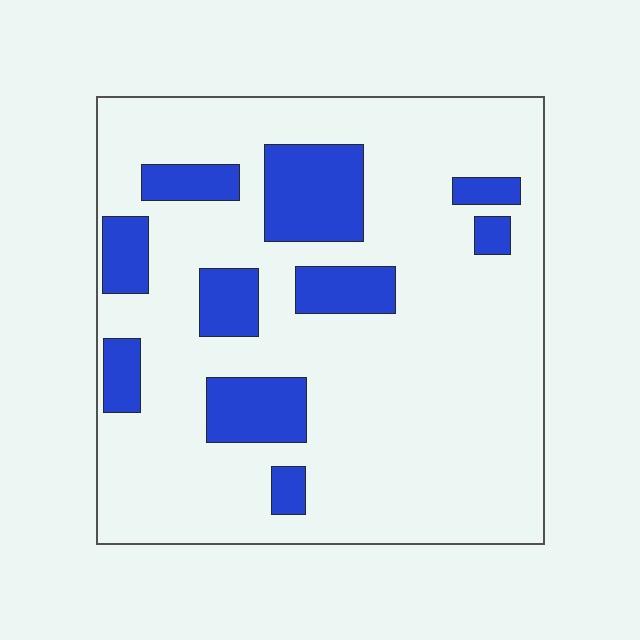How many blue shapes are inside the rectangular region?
10.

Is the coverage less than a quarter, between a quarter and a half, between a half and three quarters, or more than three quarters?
Less than a quarter.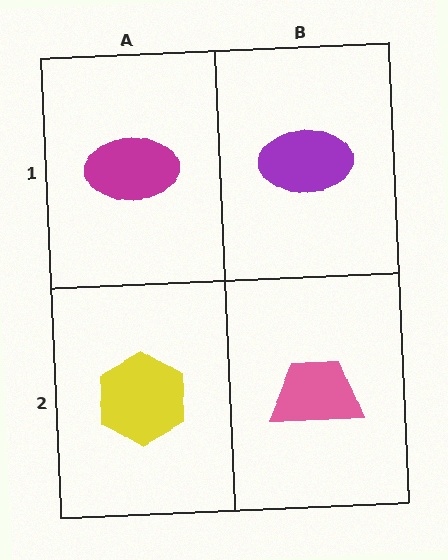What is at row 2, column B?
A pink trapezoid.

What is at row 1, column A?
A magenta ellipse.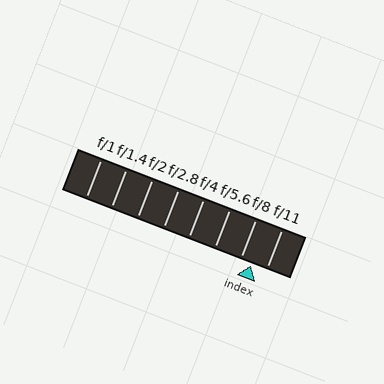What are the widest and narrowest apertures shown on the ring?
The widest aperture shown is f/1 and the narrowest is f/11.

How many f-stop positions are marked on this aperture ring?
There are 8 f-stop positions marked.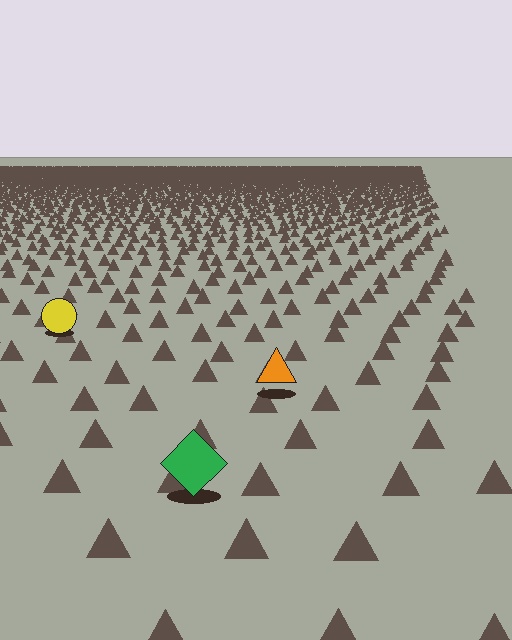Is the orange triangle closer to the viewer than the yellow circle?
Yes. The orange triangle is closer — you can tell from the texture gradient: the ground texture is coarser near it.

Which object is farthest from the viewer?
The yellow circle is farthest from the viewer. It appears smaller and the ground texture around it is denser.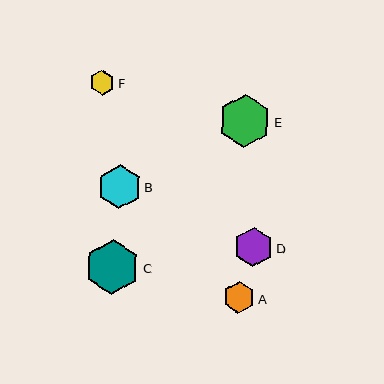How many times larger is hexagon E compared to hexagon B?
Hexagon E is approximately 1.2 times the size of hexagon B.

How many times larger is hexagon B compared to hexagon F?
Hexagon B is approximately 1.8 times the size of hexagon F.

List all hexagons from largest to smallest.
From largest to smallest: C, E, B, D, A, F.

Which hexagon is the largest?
Hexagon C is the largest with a size of approximately 54 pixels.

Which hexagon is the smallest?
Hexagon F is the smallest with a size of approximately 25 pixels.